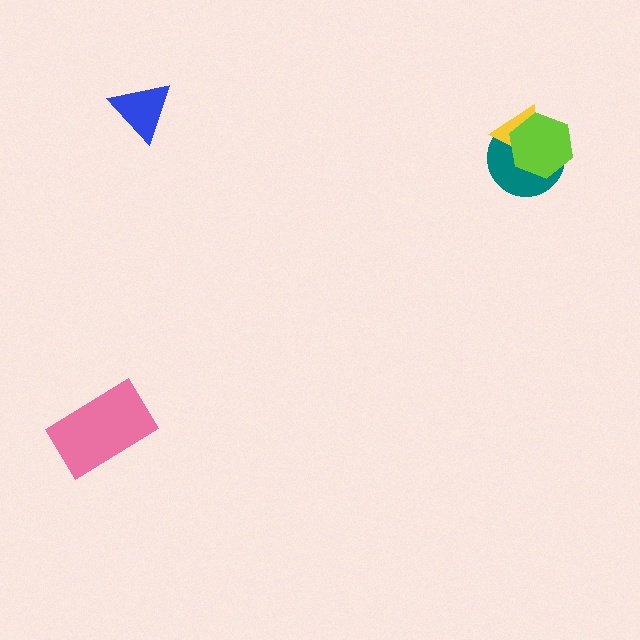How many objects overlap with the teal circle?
2 objects overlap with the teal circle.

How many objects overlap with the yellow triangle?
2 objects overlap with the yellow triangle.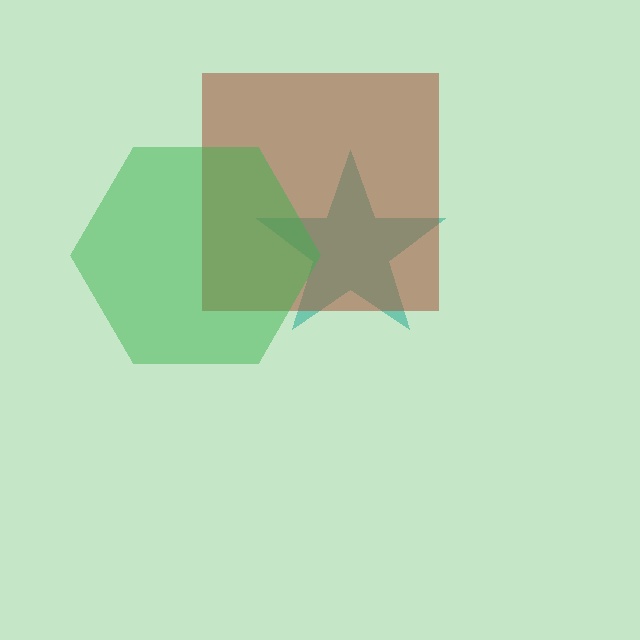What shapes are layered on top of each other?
The layered shapes are: a teal star, a brown square, a green hexagon.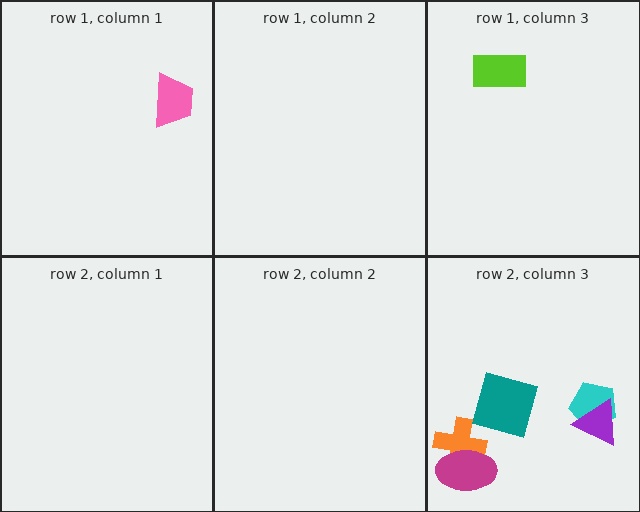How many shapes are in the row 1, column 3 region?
1.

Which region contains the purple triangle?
The row 2, column 3 region.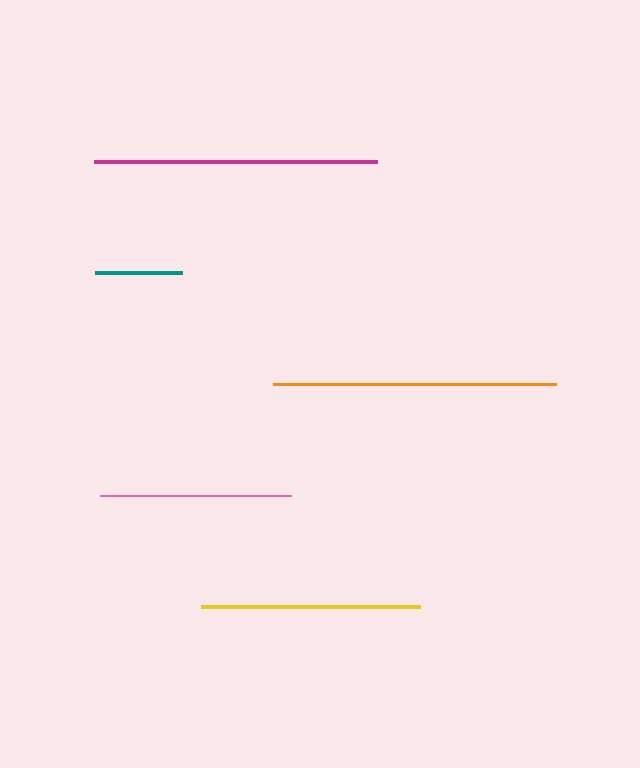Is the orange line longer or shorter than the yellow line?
The orange line is longer than the yellow line.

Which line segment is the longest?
The orange line is the longest at approximately 283 pixels.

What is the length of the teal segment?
The teal segment is approximately 86 pixels long.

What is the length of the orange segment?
The orange segment is approximately 283 pixels long.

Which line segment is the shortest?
The teal line is the shortest at approximately 86 pixels.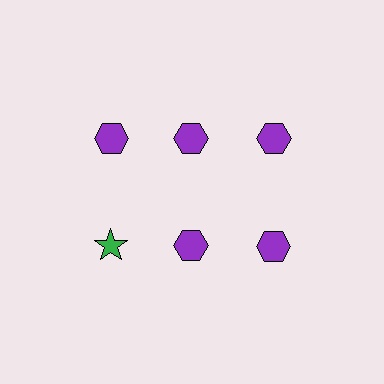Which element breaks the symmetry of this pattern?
The green star in the second row, leftmost column breaks the symmetry. All other shapes are purple hexagons.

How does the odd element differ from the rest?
It differs in both color (green instead of purple) and shape (star instead of hexagon).